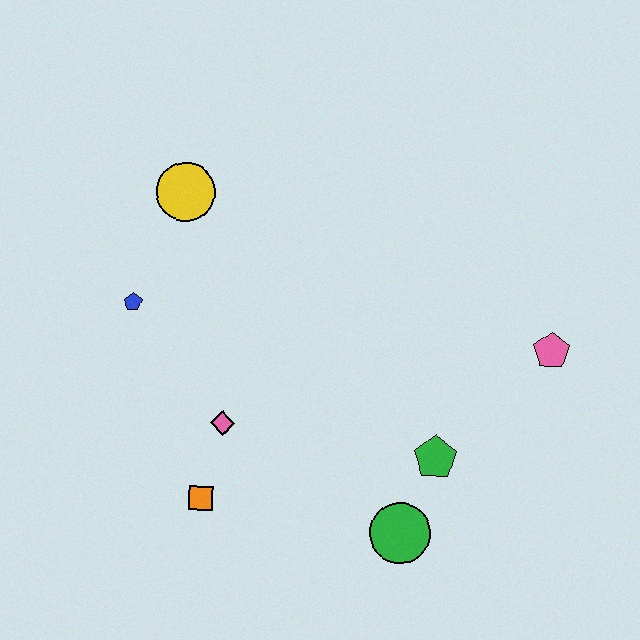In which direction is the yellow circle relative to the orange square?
The yellow circle is above the orange square.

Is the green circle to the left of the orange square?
No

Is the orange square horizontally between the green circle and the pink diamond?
No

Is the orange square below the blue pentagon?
Yes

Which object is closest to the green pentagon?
The green circle is closest to the green pentagon.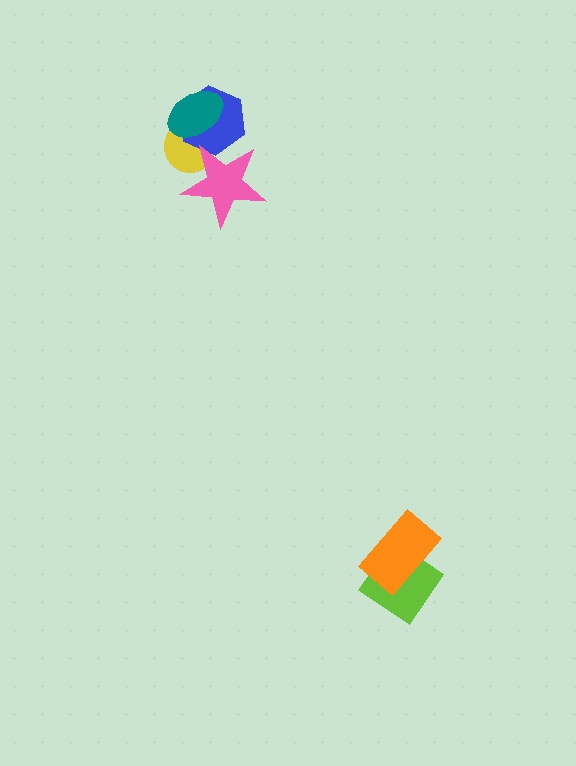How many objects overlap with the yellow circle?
3 objects overlap with the yellow circle.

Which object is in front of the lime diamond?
The orange rectangle is in front of the lime diamond.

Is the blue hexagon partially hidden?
Yes, it is partially covered by another shape.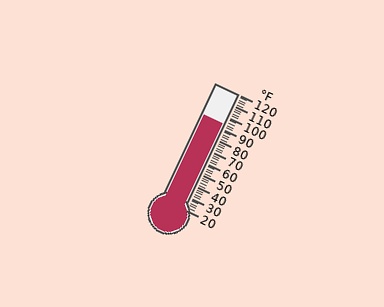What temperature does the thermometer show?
The thermometer shows approximately 94°F.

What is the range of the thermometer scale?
The thermometer scale ranges from 20°F to 120°F.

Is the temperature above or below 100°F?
The temperature is below 100°F.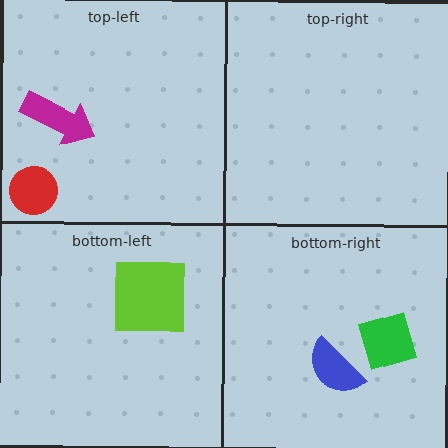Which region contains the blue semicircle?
The bottom-right region.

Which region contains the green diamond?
The bottom-right region.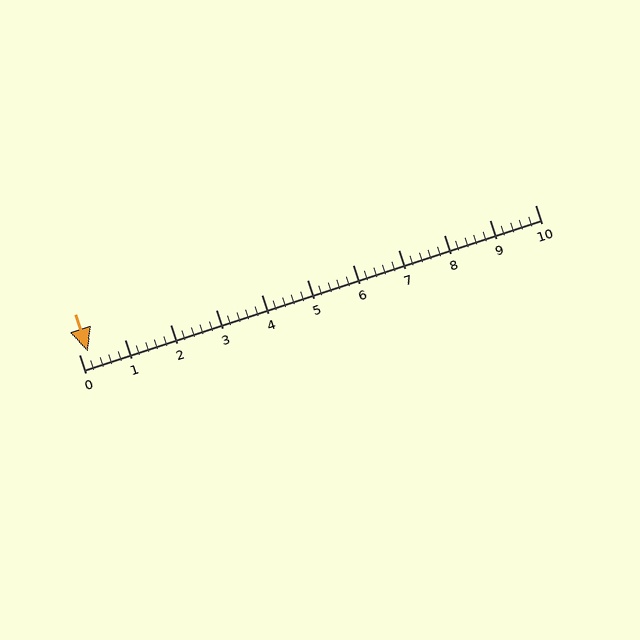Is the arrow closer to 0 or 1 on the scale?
The arrow is closer to 0.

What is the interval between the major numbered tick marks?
The major tick marks are spaced 1 units apart.